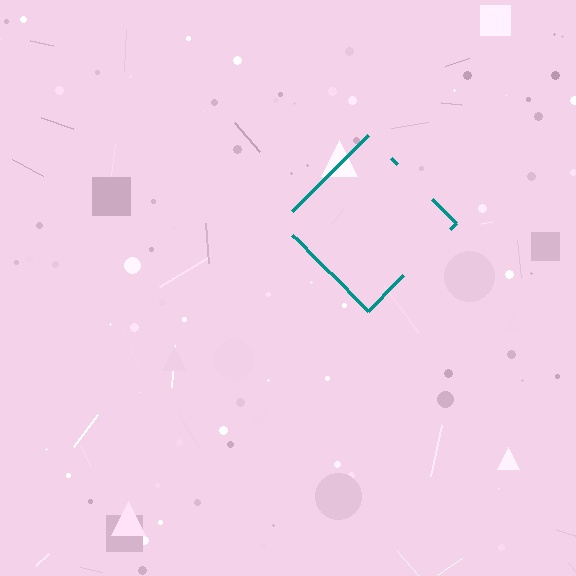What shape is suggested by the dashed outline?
The dashed outline suggests a diamond.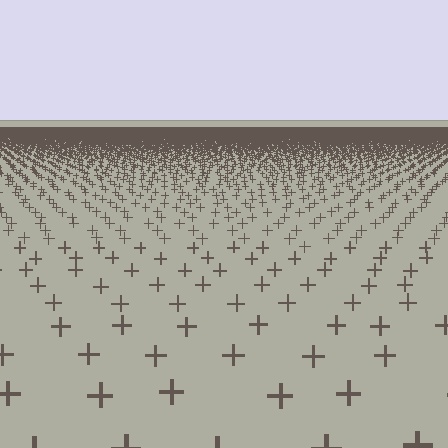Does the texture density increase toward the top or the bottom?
Density increases toward the top.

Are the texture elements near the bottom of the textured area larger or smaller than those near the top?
Larger. Near the bottom, elements are closer to the viewer and appear at a bigger on-screen size.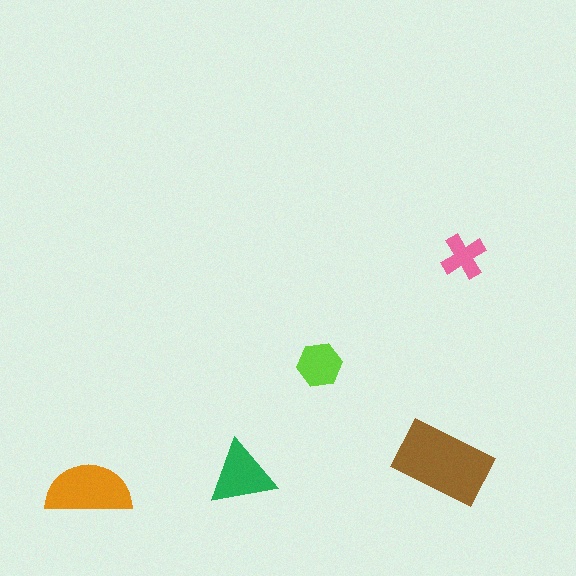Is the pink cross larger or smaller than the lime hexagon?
Smaller.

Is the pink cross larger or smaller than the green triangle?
Smaller.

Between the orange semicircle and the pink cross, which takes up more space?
The orange semicircle.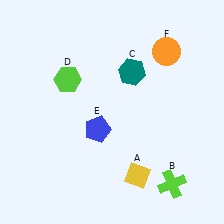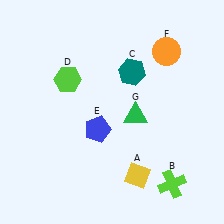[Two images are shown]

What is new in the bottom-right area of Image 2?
A green triangle (G) was added in the bottom-right area of Image 2.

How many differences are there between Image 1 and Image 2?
There is 1 difference between the two images.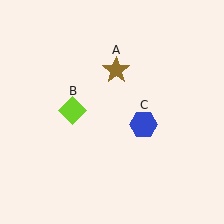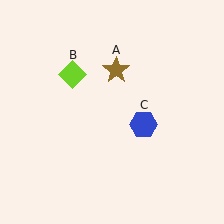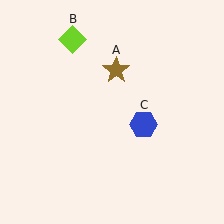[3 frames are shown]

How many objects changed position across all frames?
1 object changed position: lime diamond (object B).